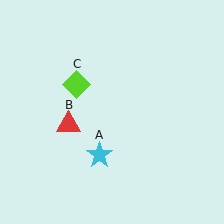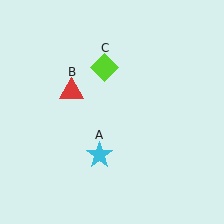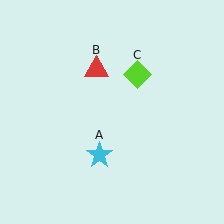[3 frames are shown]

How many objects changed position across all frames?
2 objects changed position: red triangle (object B), lime diamond (object C).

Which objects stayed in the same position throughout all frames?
Cyan star (object A) remained stationary.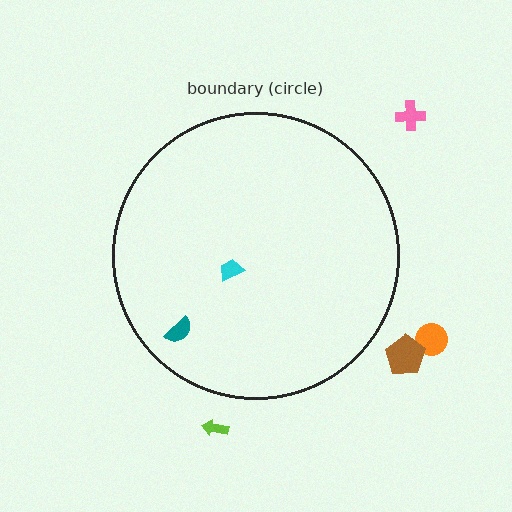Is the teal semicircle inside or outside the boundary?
Inside.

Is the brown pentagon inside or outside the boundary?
Outside.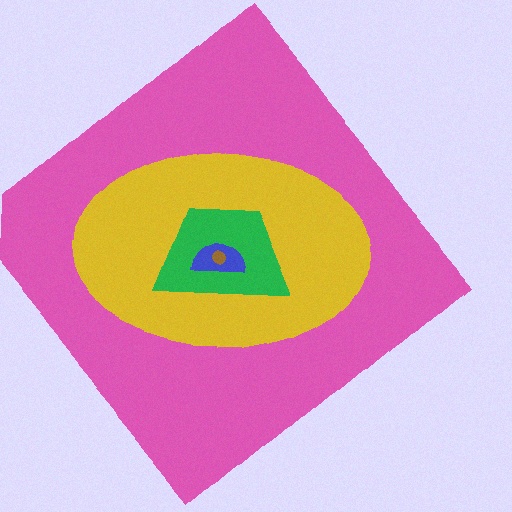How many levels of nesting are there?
5.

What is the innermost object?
The brown circle.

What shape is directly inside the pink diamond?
The yellow ellipse.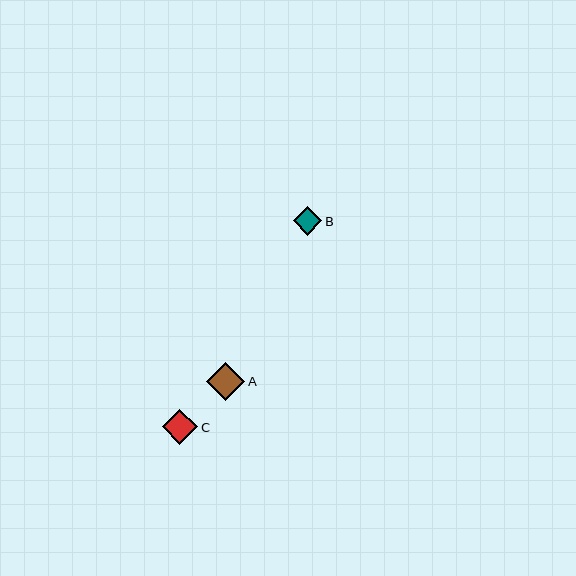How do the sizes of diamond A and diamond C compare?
Diamond A and diamond C are approximately the same size.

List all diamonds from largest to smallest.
From largest to smallest: A, C, B.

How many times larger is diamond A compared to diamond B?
Diamond A is approximately 1.3 times the size of diamond B.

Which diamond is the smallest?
Diamond B is the smallest with a size of approximately 29 pixels.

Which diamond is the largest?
Diamond A is the largest with a size of approximately 38 pixels.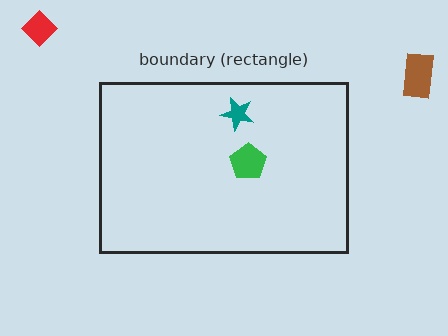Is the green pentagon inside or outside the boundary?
Inside.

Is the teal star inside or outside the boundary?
Inside.